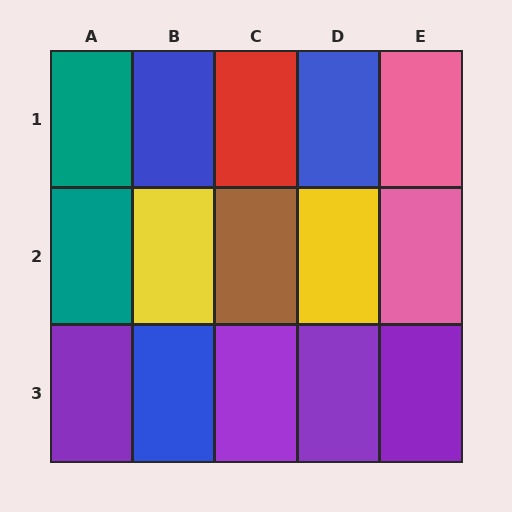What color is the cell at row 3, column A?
Purple.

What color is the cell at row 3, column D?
Purple.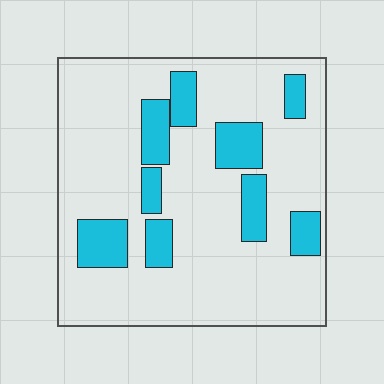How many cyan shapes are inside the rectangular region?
9.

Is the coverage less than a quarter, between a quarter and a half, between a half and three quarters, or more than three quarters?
Less than a quarter.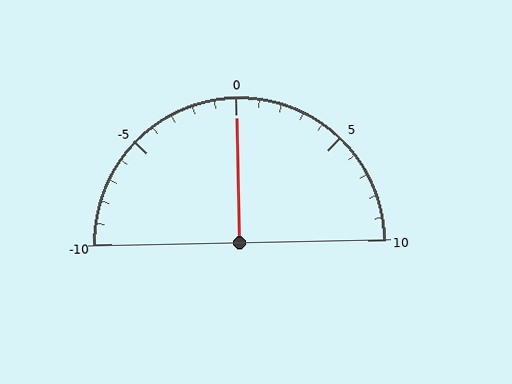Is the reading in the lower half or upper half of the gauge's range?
The reading is in the upper half of the range (-10 to 10).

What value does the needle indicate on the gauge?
The needle indicates approximately 0.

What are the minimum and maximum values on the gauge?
The gauge ranges from -10 to 10.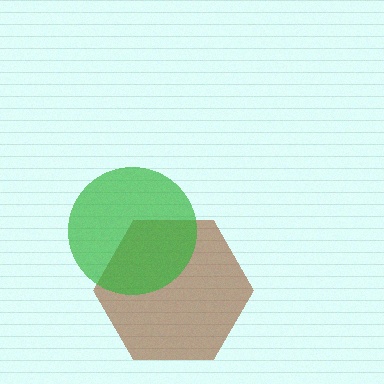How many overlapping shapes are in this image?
There are 2 overlapping shapes in the image.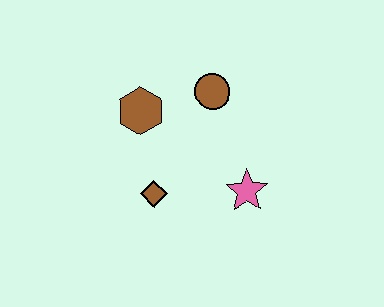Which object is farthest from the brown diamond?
The brown circle is farthest from the brown diamond.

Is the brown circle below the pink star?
No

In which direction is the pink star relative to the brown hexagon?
The pink star is to the right of the brown hexagon.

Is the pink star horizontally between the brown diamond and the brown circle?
No